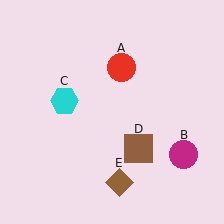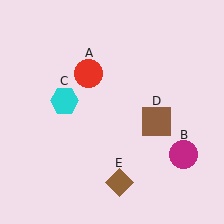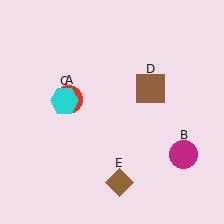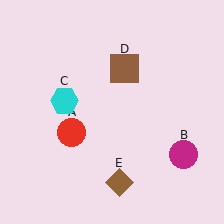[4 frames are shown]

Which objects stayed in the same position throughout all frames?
Magenta circle (object B) and cyan hexagon (object C) and brown diamond (object E) remained stationary.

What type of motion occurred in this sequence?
The red circle (object A), brown square (object D) rotated counterclockwise around the center of the scene.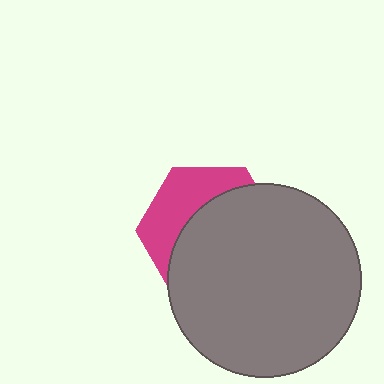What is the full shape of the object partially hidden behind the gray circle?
The partially hidden object is a magenta hexagon.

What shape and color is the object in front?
The object in front is a gray circle.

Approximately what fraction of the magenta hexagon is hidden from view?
Roughly 64% of the magenta hexagon is hidden behind the gray circle.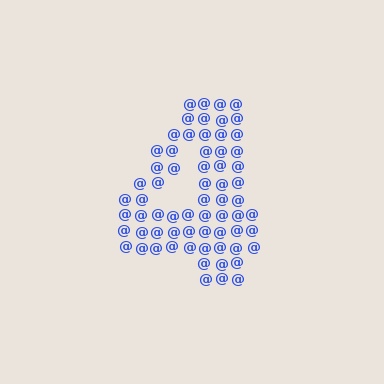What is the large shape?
The large shape is the digit 4.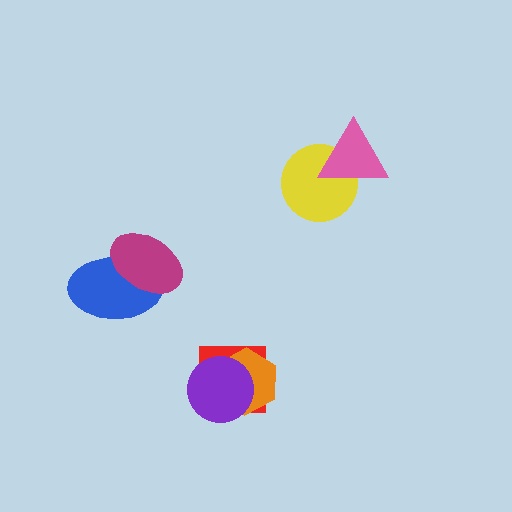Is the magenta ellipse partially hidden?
No, no other shape covers it.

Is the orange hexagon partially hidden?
Yes, it is partially covered by another shape.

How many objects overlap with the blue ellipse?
1 object overlaps with the blue ellipse.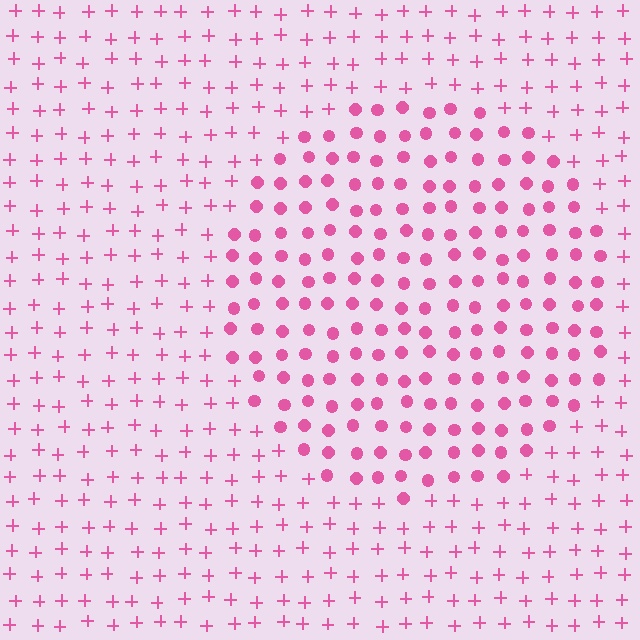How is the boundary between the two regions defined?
The boundary is defined by a change in element shape: circles inside vs. plus signs outside. All elements share the same color and spacing.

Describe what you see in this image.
The image is filled with small pink elements arranged in a uniform grid. A circle-shaped region contains circles, while the surrounding area contains plus signs. The boundary is defined purely by the change in element shape.